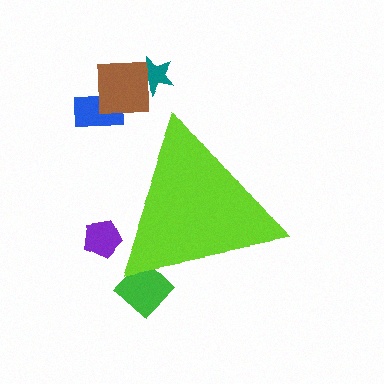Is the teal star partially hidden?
No, the teal star is fully visible.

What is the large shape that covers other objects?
A lime triangle.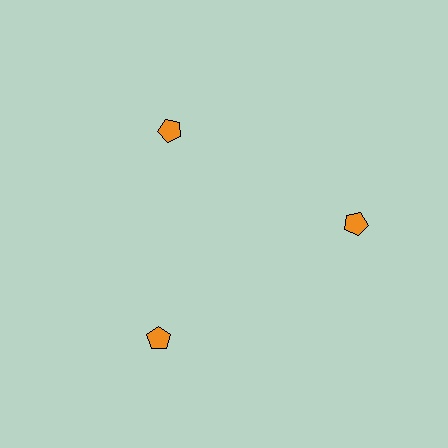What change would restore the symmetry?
The symmetry would be restored by moving it outward, back onto the ring so that all 3 pentagons sit at equal angles and equal distance from the center.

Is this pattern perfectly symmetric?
No. The 3 orange pentagons are arranged in a ring, but one element near the 11 o'clock position is pulled inward toward the center, breaking the 3-fold rotational symmetry.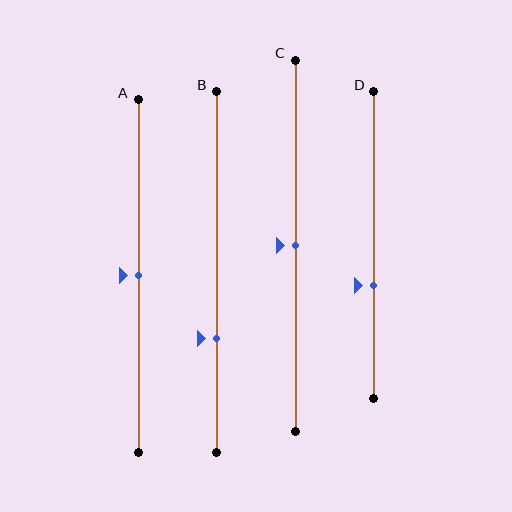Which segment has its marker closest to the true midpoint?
Segment A has its marker closest to the true midpoint.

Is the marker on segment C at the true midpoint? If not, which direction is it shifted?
Yes, the marker on segment C is at the true midpoint.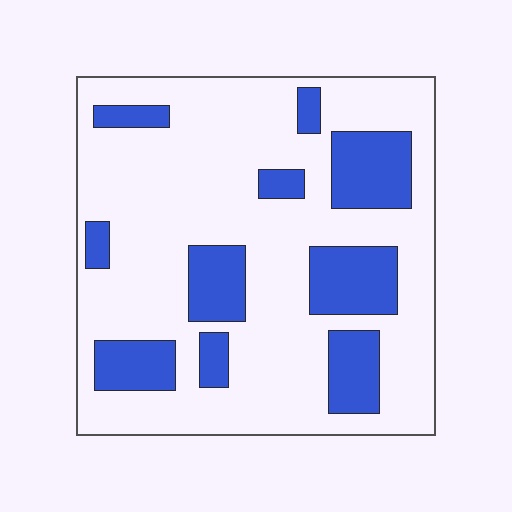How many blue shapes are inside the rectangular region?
10.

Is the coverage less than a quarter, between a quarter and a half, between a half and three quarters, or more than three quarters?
Between a quarter and a half.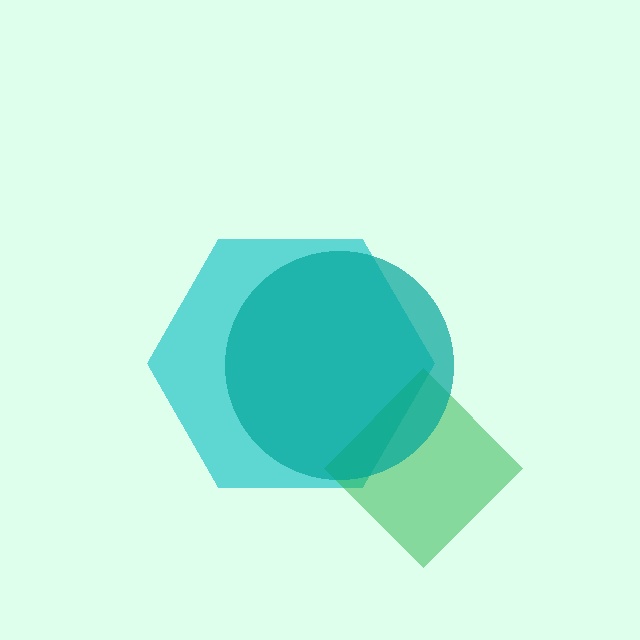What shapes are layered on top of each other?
The layered shapes are: a cyan hexagon, a green diamond, a teal circle.